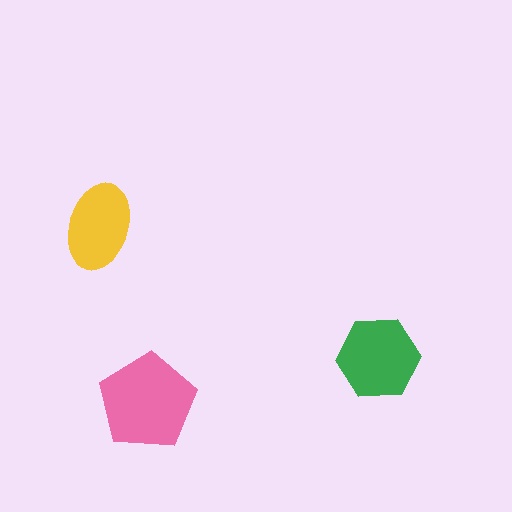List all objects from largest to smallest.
The pink pentagon, the green hexagon, the yellow ellipse.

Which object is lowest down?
The pink pentagon is bottommost.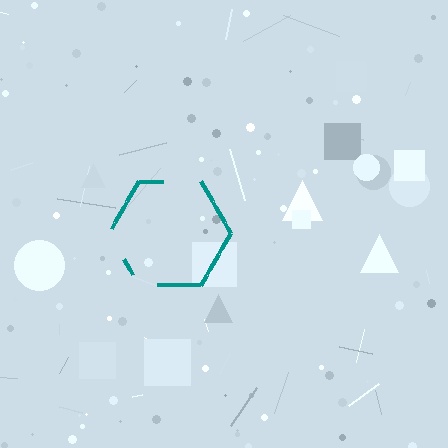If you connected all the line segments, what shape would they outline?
They would outline a hexagon.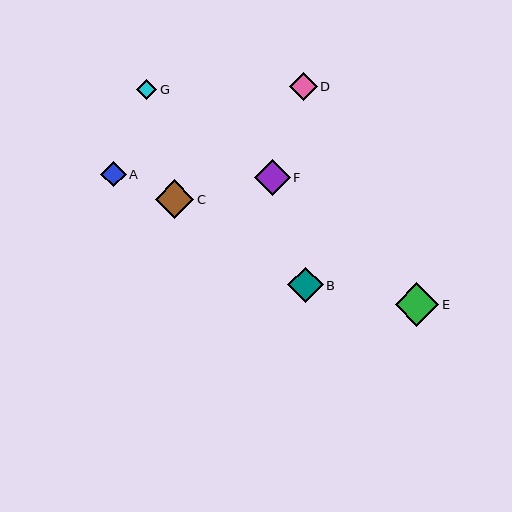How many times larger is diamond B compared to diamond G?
Diamond B is approximately 1.7 times the size of diamond G.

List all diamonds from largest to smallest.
From largest to smallest: E, C, F, B, D, A, G.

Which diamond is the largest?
Diamond E is the largest with a size of approximately 44 pixels.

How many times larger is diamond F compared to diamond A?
Diamond F is approximately 1.4 times the size of diamond A.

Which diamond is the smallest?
Diamond G is the smallest with a size of approximately 21 pixels.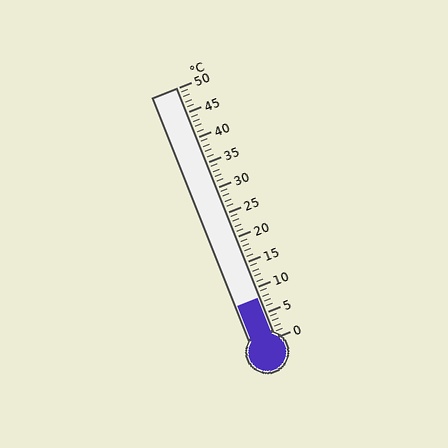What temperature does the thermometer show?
The thermometer shows approximately 8°C.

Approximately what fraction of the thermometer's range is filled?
The thermometer is filled to approximately 15% of its range.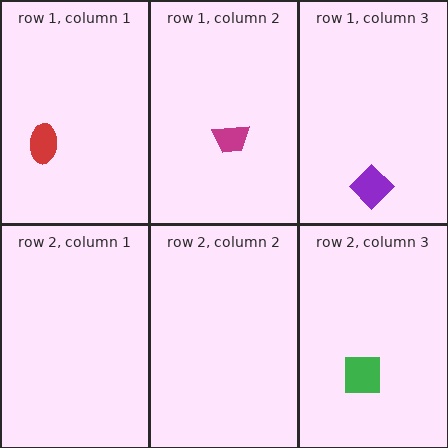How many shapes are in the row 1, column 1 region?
1.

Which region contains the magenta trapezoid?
The row 1, column 2 region.